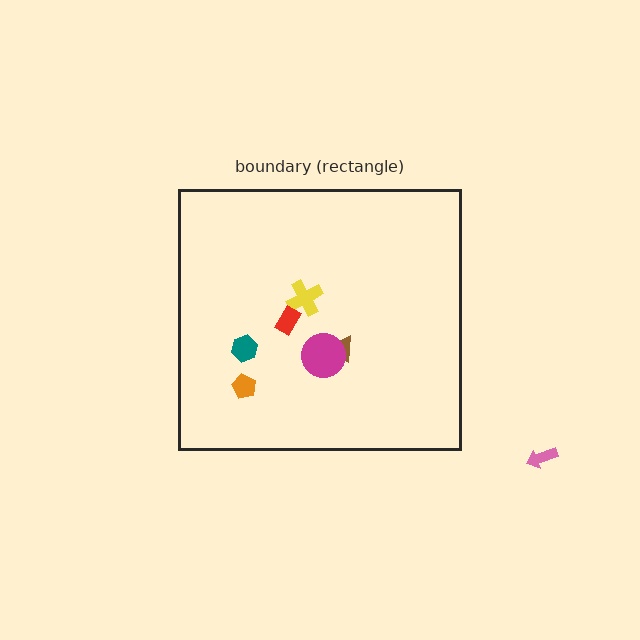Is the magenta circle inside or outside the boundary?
Inside.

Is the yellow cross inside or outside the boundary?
Inside.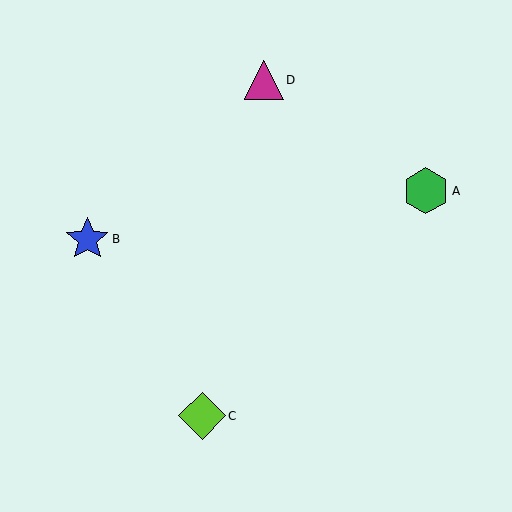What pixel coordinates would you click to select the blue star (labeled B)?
Click at (87, 239) to select the blue star B.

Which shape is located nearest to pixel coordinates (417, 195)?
The green hexagon (labeled A) at (426, 191) is nearest to that location.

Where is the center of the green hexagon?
The center of the green hexagon is at (426, 191).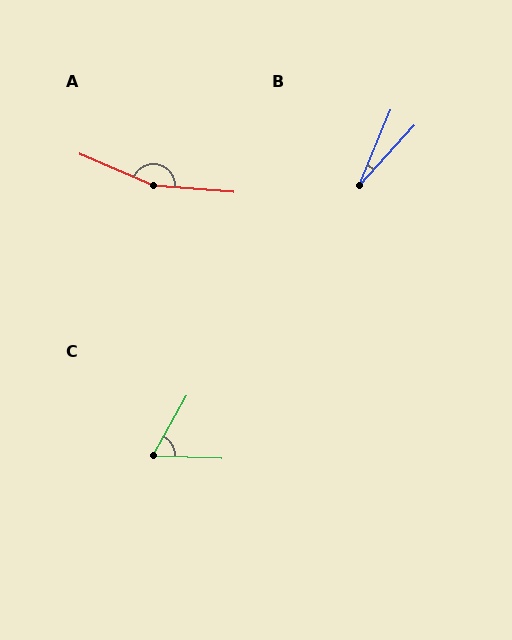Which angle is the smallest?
B, at approximately 20 degrees.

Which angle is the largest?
A, at approximately 161 degrees.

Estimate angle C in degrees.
Approximately 62 degrees.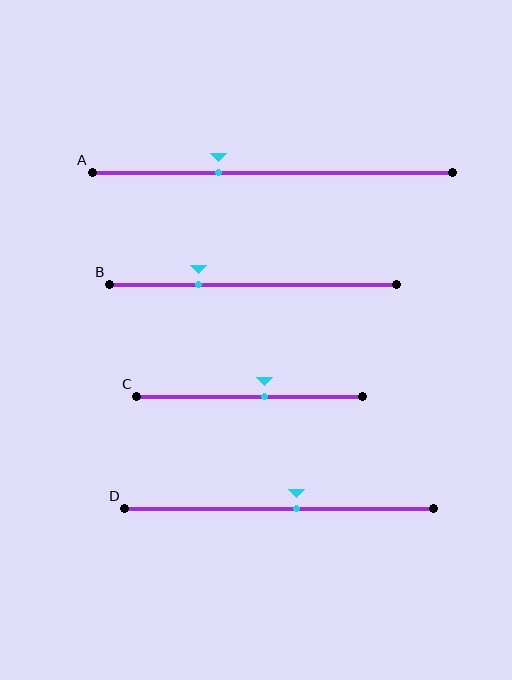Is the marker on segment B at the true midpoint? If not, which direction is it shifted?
No, the marker on segment B is shifted to the left by about 19% of the segment length.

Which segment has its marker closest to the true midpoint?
Segment D has its marker closest to the true midpoint.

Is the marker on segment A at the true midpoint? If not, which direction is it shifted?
No, the marker on segment A is shifted to the left by about 15% of the segment length.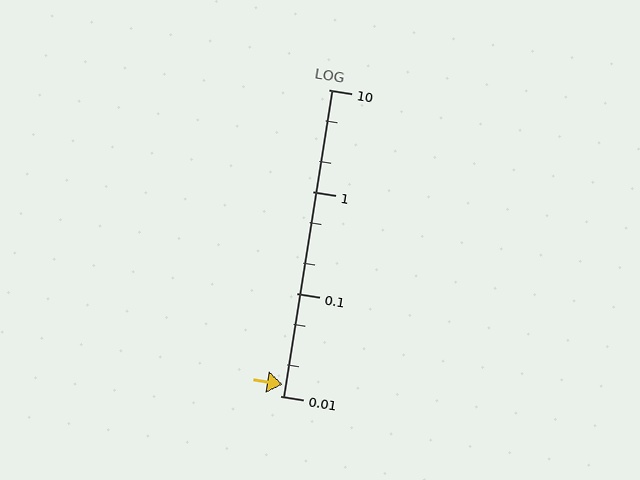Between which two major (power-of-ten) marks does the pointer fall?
The pointer is between 0.01 and 0.1.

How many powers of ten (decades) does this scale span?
The scale spans 3 decades, from 0.01 to 10.